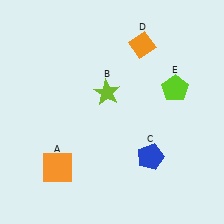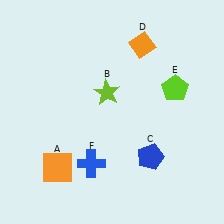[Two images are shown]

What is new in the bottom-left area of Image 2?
A blue cross (F) was added in the bottom-left area of Image 2.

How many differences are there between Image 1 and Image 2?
There is 1 difference between the two images.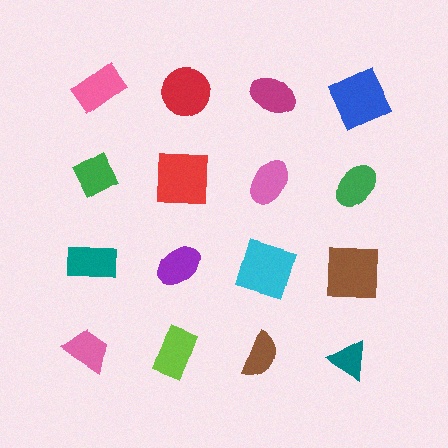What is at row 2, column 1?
A green diamond.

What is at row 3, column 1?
A teal rectangle.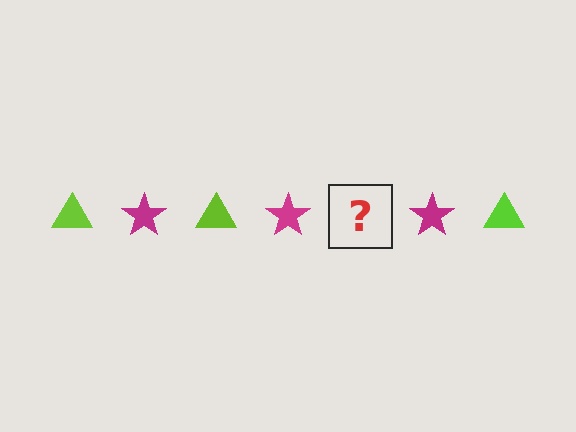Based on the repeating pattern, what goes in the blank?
The blank should be a lime triangle.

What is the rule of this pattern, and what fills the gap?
The rule is that the pattern alternates between lime triangle and magenta star. The gap should be filled with a lime triangle.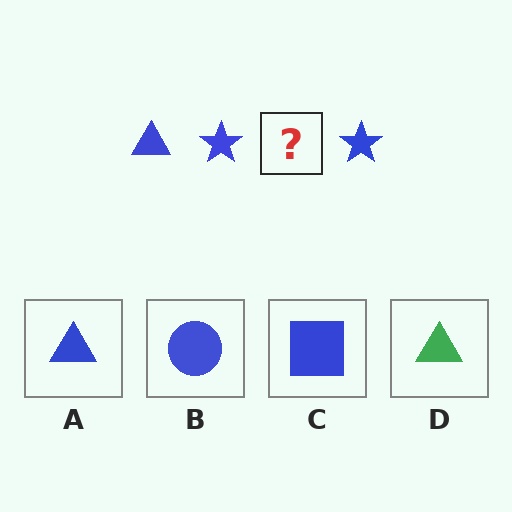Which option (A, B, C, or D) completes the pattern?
A.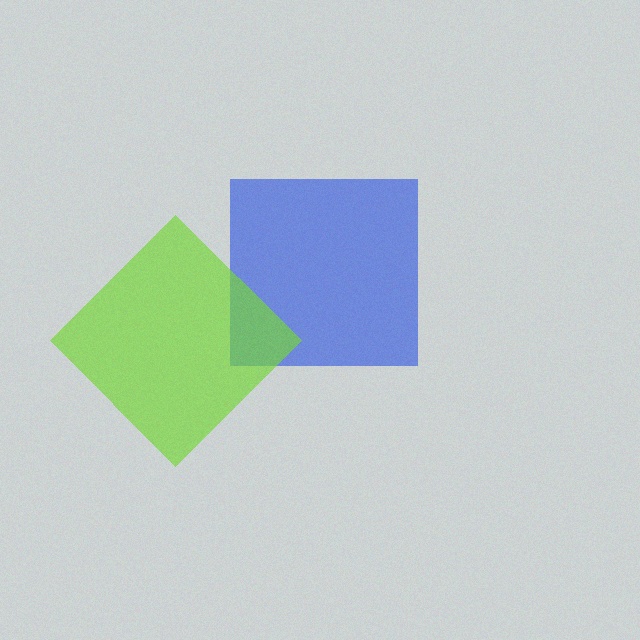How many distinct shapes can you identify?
There are 2 distinct shapes: a blue square, a lime diamond.